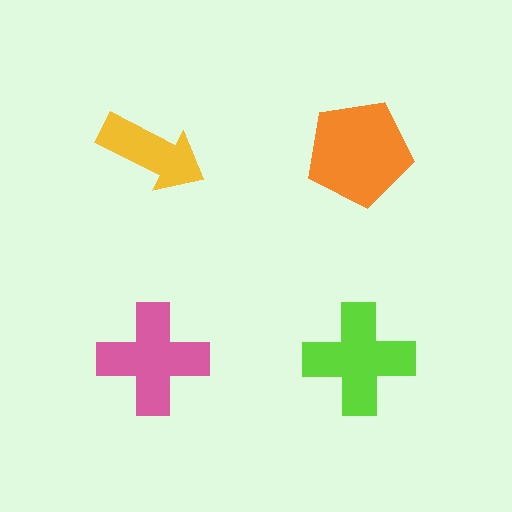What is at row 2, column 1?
A pink cross.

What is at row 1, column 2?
An orange pentagon.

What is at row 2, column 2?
A lime cross.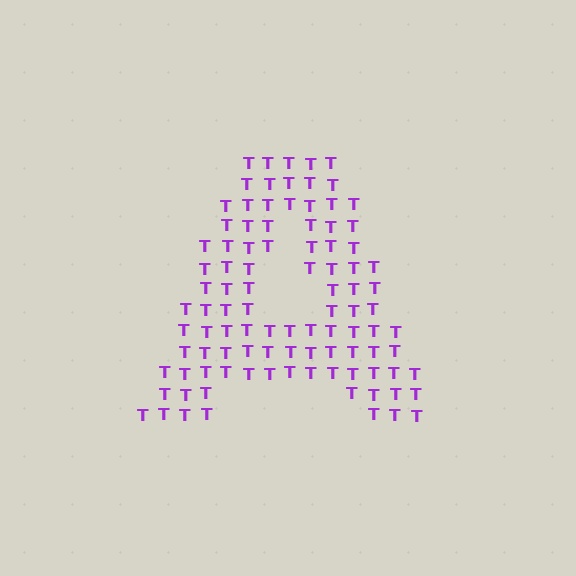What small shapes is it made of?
It is made of small letter T's.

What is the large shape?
The large shape is the letter A.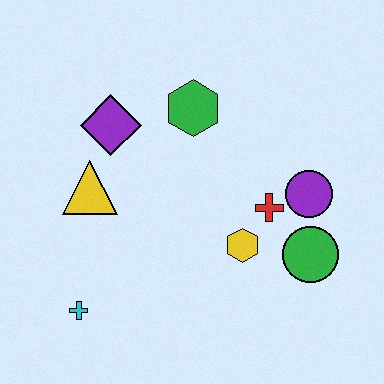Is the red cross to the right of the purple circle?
No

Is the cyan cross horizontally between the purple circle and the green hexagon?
No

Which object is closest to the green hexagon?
The purple diamond is closest to the green hexagon.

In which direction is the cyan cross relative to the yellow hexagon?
The cyan cross is to the left of the yellow hexagon.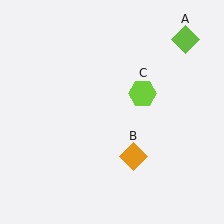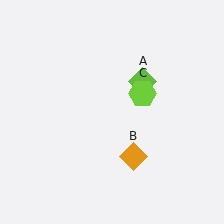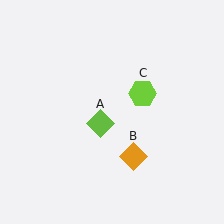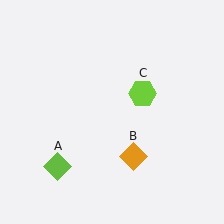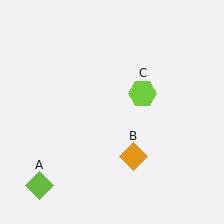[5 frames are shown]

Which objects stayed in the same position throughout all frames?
Orange diamond (object B) and lime hexagon (object C) remained stationary.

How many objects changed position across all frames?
1 object changed position: lime diamond (object A).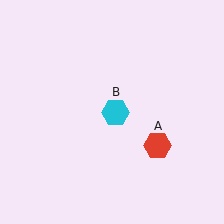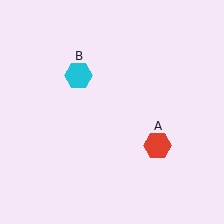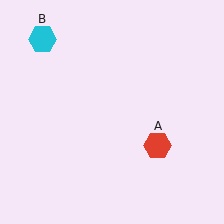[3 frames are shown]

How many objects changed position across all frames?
1 object changed position: cyan hexagon (object B).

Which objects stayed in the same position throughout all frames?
Red hexagon (object A) remained stationary.